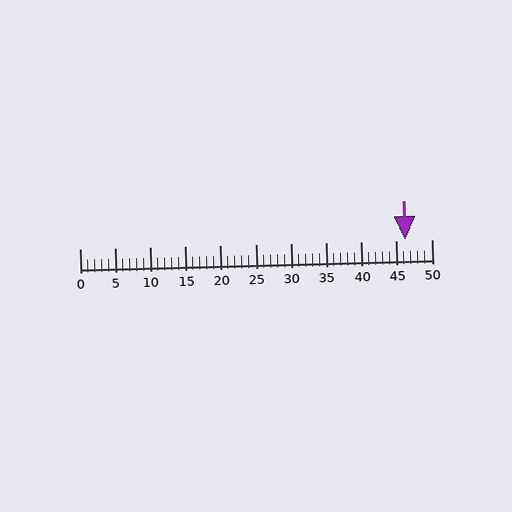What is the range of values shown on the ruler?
The ruler shows values from 0 to 50.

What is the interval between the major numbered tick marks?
The major tick marks are spaced 5 units apart.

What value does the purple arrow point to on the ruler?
The purple arrow points to approximately 46.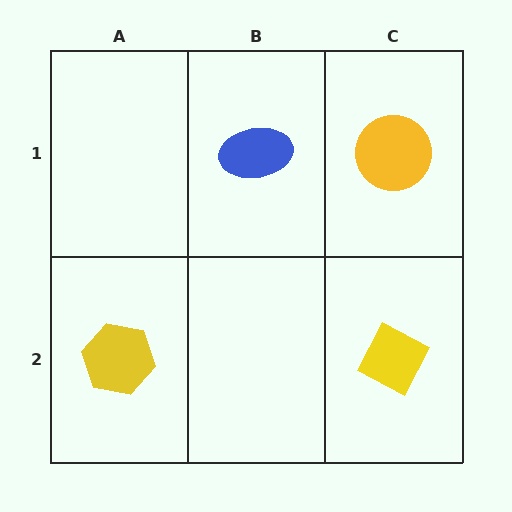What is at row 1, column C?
A yellow circle.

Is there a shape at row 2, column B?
No, that cell is empty.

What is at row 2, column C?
A yellow diamond.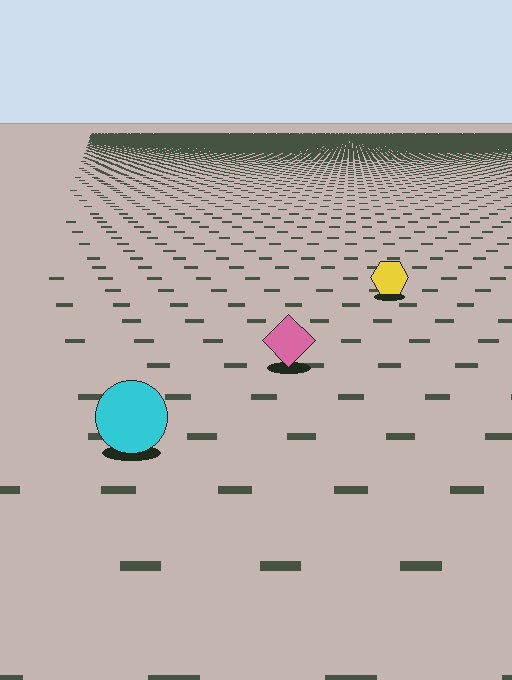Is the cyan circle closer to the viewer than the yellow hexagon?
Yes. The cyan circle is closer — you can tell from the texture gradient: the ground texture is coarser near it.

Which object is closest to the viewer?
The cyan circle is closest. The texture marks near it are larger and more spread out.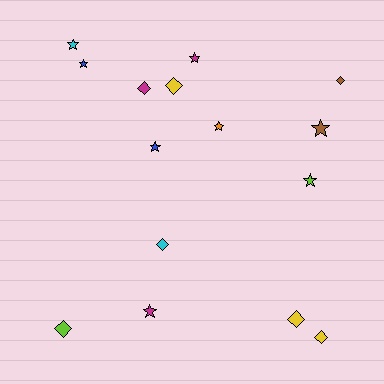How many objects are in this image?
There are 15 objects.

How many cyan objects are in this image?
There are 2 cyan objects.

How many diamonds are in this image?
There are 7 diamonds.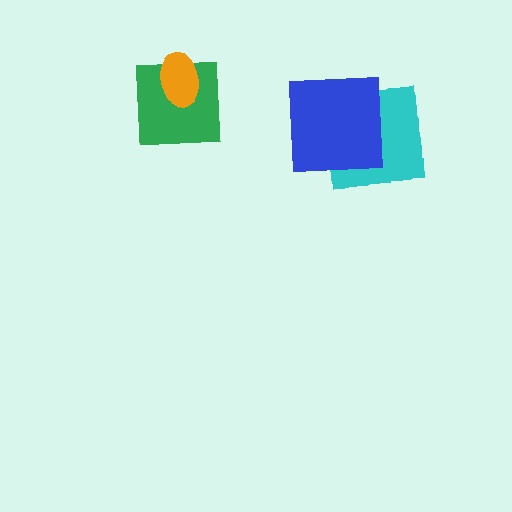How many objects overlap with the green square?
1 object overlaps with the green square.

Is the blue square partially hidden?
No, no other shape covers it.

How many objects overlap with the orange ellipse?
1 object overlaps with the orange ellipse.